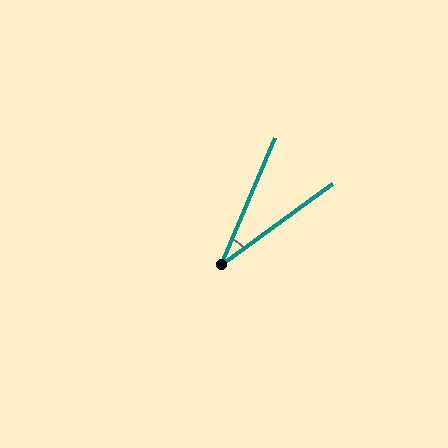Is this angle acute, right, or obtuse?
It is acute.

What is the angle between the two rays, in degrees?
Approximately 31 degrees.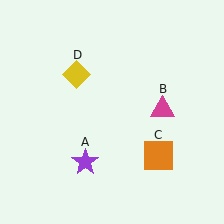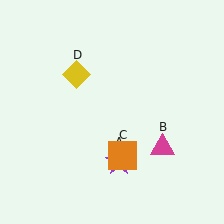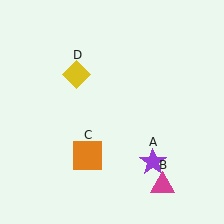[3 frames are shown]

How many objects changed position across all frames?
3 objects changed position: purple star (object A), magenta triangle (object B), orange square (object C).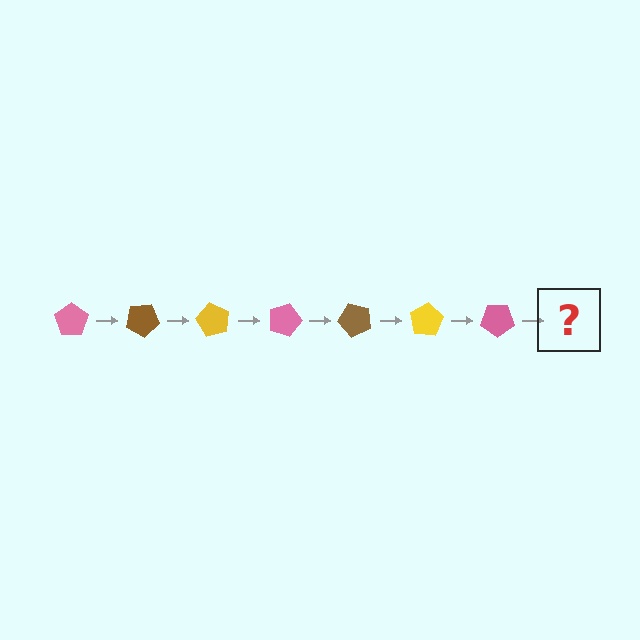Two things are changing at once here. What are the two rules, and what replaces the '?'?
The two rules are that it rotates 30 degrees each step and the color cycles through pink, brown, and yellow. The '?' should be a brown pentagon, rotated 210 degrees from the start.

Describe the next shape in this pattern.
It should be a brown pentagon, rotated 210 degrees from the start.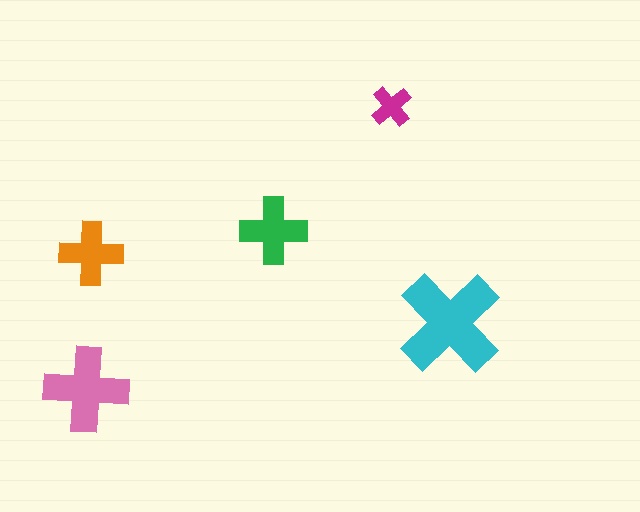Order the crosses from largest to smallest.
the cyan one, the pink one, the green one, the orange one, the magenta one.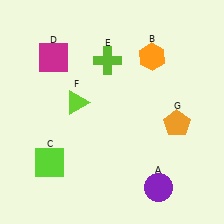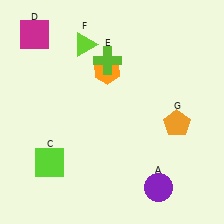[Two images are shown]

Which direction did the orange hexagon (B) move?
The orange hexagon (B) moved left.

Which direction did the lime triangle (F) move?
The lime triangle (F) moved up.